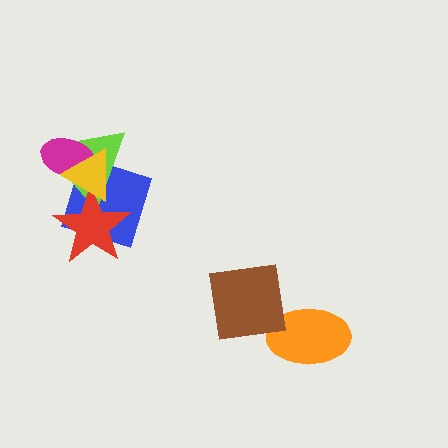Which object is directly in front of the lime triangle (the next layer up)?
The magenta ellipse is directly in front of the lime triangle.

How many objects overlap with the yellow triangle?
4 objects overlap with the yellow triangle.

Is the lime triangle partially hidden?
Yes, it is partially covered by another shape.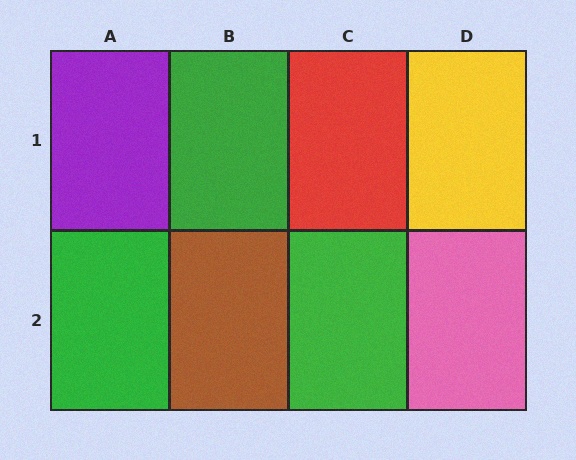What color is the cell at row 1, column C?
Red.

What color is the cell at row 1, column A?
Purple.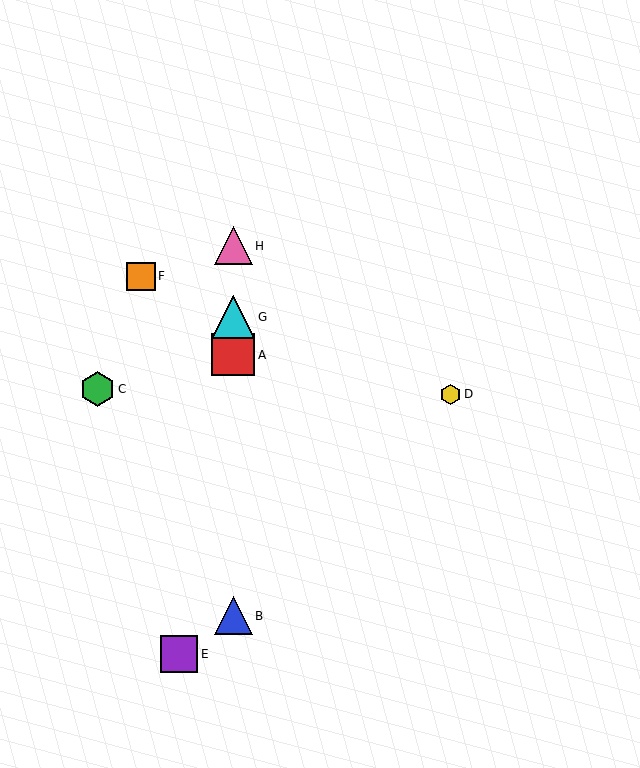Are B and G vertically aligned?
Yes, both are at x≈233.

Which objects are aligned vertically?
Objects A, B, G, H are aligned vertically.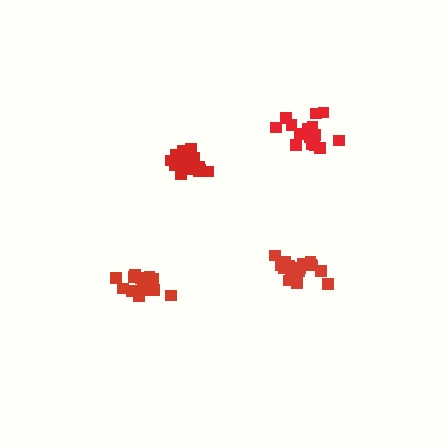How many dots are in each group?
Group 1: 20 dots, Group 2: 16 dots, Group 3: 19 dots, Group 4: 15 dots (70 total).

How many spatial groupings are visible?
There are 4 spatial groupings.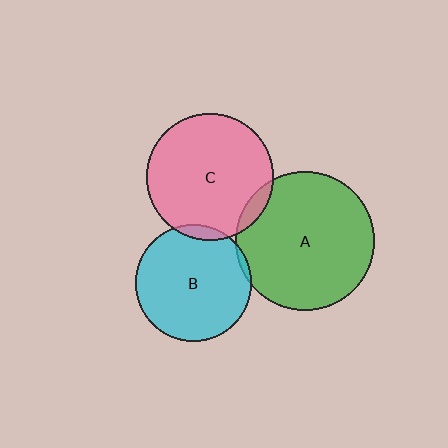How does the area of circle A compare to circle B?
Approximately 1.4 times.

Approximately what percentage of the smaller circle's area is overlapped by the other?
Approximately 5%.